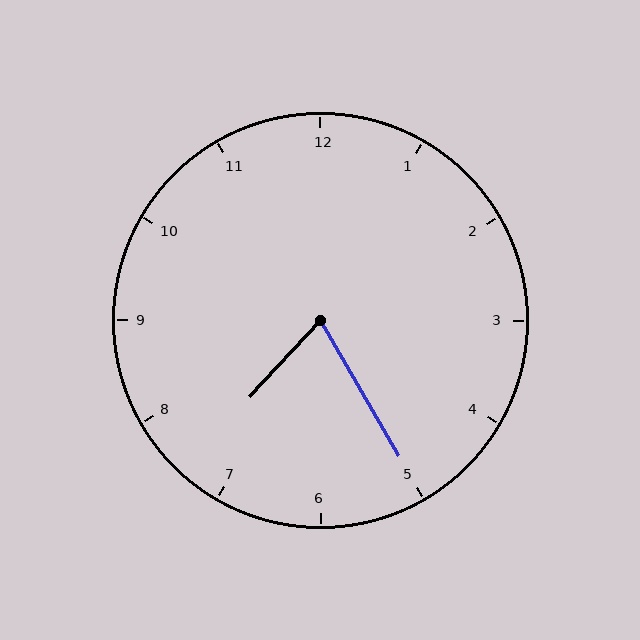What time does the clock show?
7:25.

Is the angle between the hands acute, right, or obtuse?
It is acute.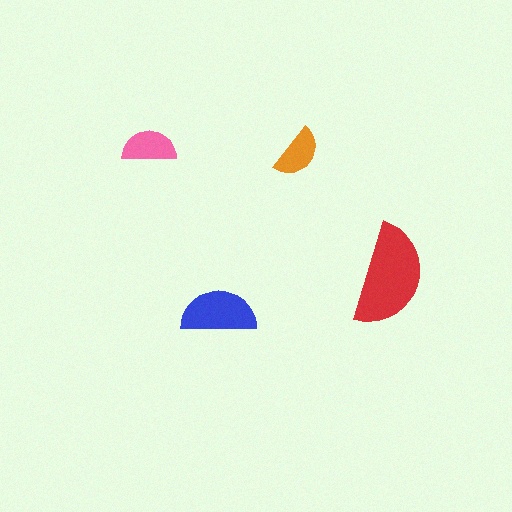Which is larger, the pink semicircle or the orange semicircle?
The pink one.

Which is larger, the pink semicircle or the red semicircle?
The red one.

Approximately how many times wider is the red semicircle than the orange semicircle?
About 2 times wider.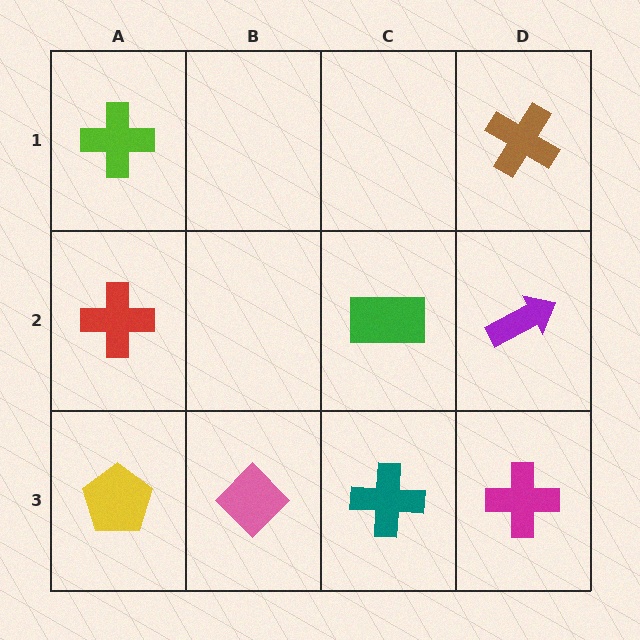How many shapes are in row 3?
4 shapes.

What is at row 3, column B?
A pink diamond.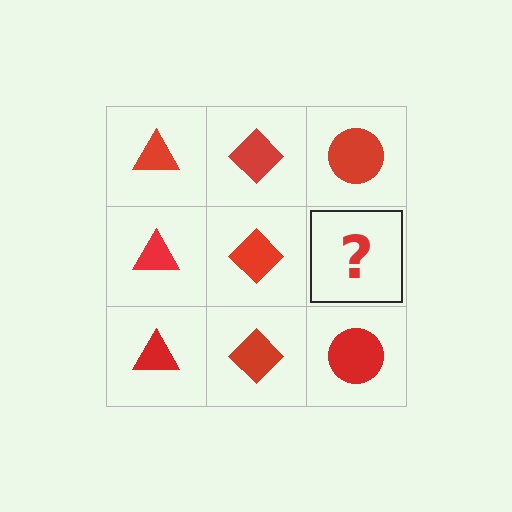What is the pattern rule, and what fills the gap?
The rule is that each column has a consistent shape. The gap should be filled with a red circle.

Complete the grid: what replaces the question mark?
The question mark should be replaced with a red circle.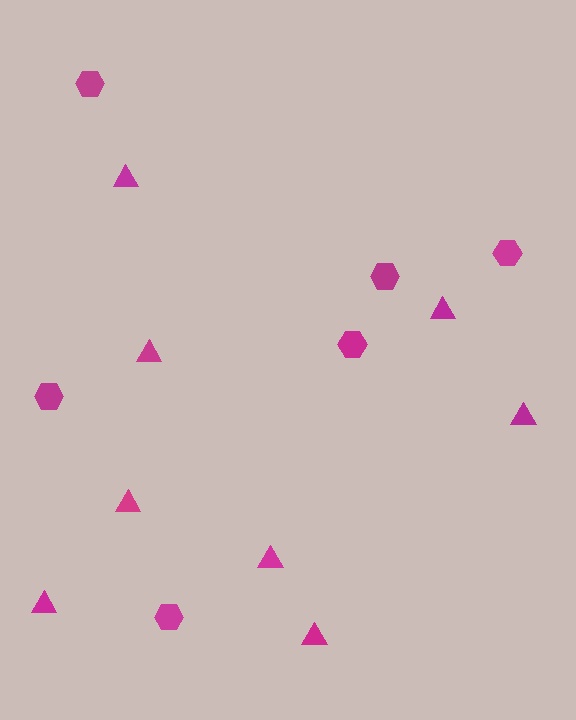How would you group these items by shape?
There are 2 groups: one group of triangles (8) and one group of hexagons (6).